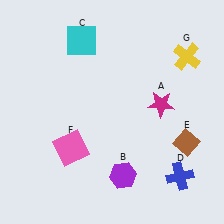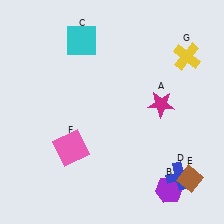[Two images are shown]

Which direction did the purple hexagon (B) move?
The purple hexagon (B) moved right.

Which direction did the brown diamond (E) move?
The brown diamond (E) moved down.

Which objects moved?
The objects that moved are: the purple hexagon (B), the brown diamond (E).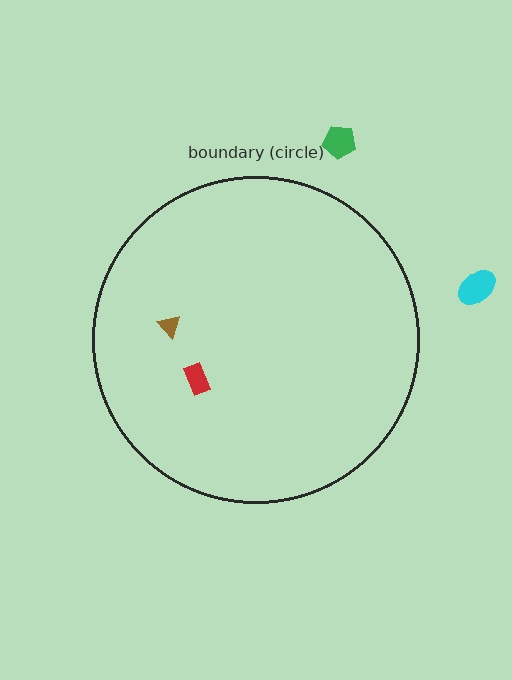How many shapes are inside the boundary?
2 inside, 2 outside.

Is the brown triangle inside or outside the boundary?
Inside.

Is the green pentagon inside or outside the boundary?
Outside.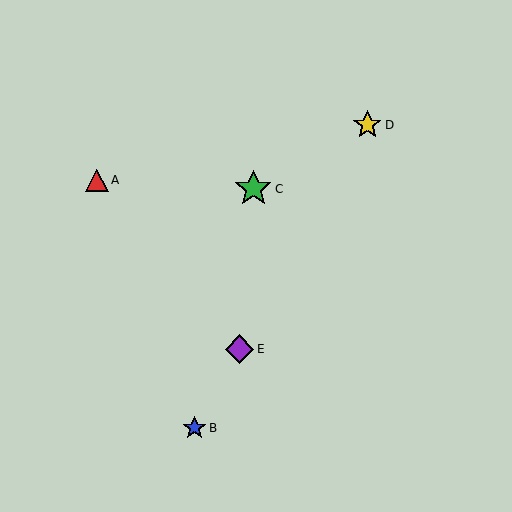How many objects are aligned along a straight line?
3 objects (B, D, E) are aligned along a straight line.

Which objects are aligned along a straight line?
Objects B, D, E are aligned along a straight line.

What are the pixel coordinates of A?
Object A is at (97, 180).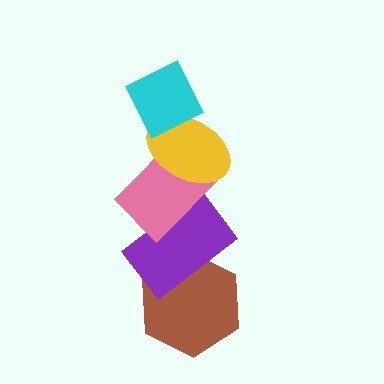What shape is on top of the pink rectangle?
The yellow ellipse is on top of the pink rectangle.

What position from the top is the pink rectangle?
The pink rectangle is 3rd from the top.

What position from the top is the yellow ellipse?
The yellow ellipse is 2nd from the top.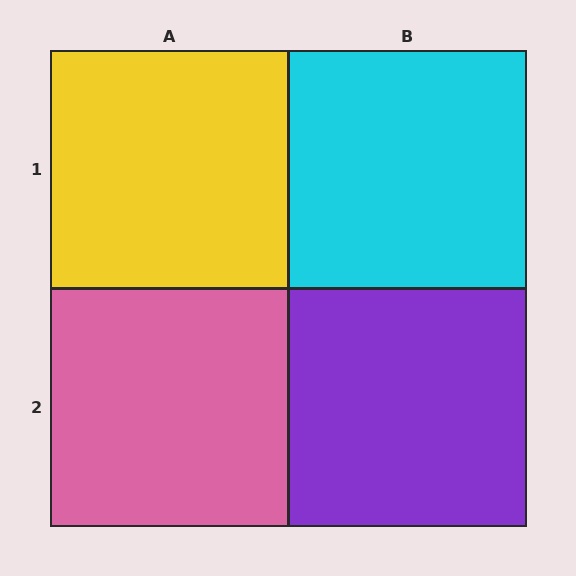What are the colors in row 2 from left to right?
Pink, purple.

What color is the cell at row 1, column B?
Cyan.